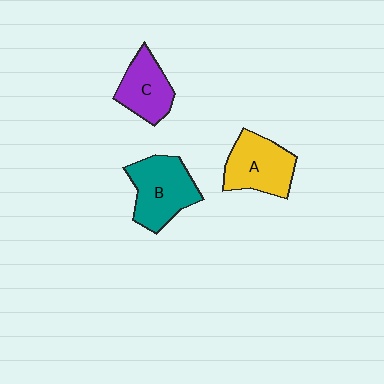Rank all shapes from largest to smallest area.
From largest to smallest: B (teal), A (yellow), C (purple).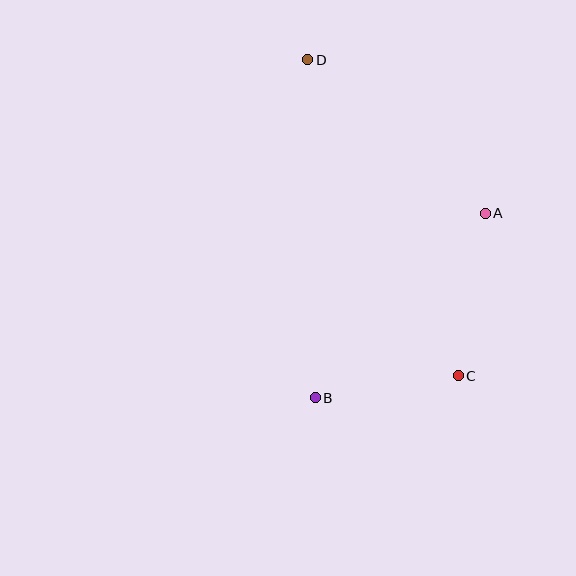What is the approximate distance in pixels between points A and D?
The distance between A and D is approximately 235 pixels.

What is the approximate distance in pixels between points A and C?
The distance between A and C is approximately 165 pixels.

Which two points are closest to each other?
Points B and C are closest to each other.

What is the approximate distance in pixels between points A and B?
The distance between A and B is approximately 251 pixels.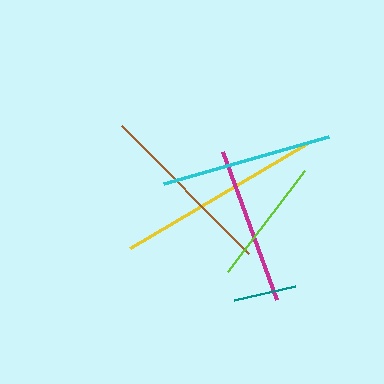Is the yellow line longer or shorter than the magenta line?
The yellow line is longer than the magenta line.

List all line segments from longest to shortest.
From longest to shortest: yellow, brown, cyan, magenta, lime, teal.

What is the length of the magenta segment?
The magenta segment is approximately 158 pixels long.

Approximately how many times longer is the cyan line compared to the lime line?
The cyan line is approximately 1.3 times the length of the lime line.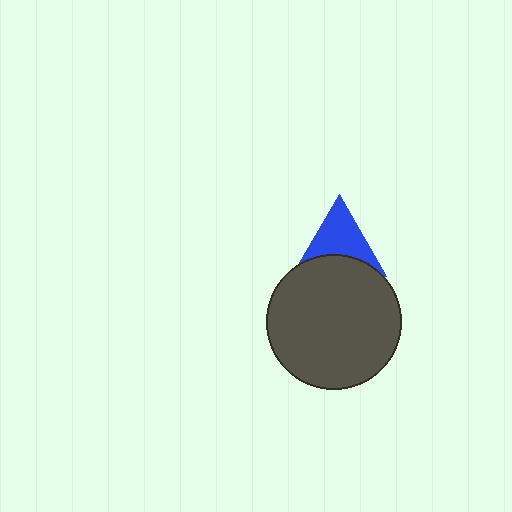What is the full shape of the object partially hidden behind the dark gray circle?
The partially hidden object is a blue triangle.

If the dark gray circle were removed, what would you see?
You would see the complete blue triangle.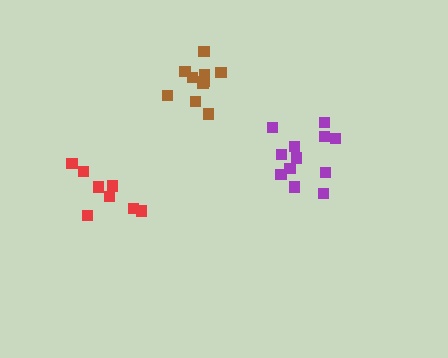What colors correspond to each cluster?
The clusters are colored: purple, red, brown.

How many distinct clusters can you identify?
There are 3 distinct clusters.